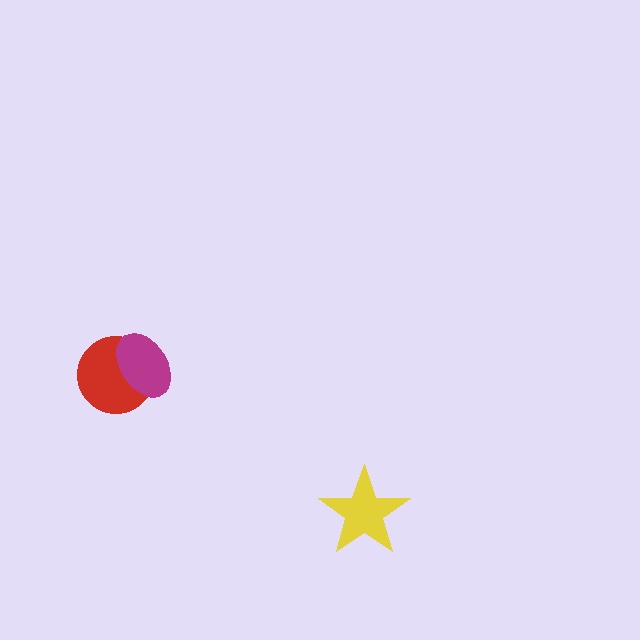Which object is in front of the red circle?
The magenta ellipse is in front of the red circle.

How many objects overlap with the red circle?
1 object overlaps with the red circle.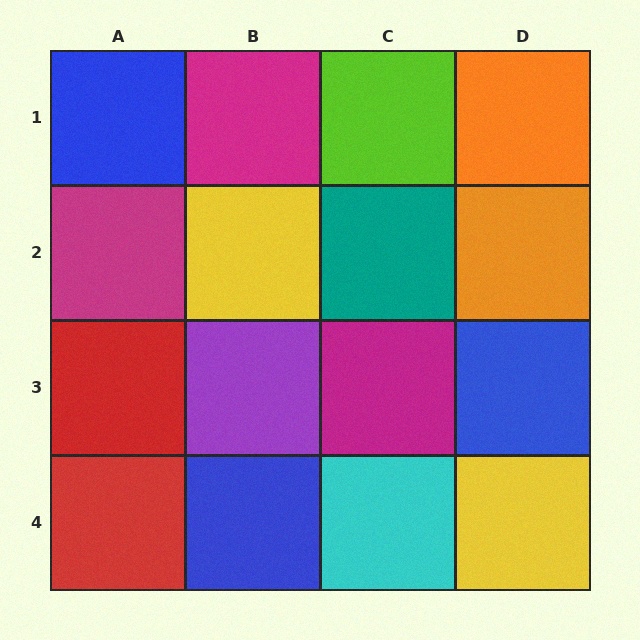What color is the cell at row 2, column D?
Orange.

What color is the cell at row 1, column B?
Magenta.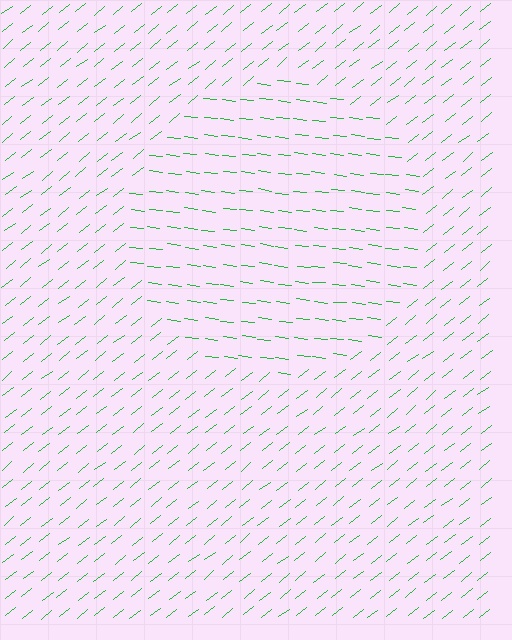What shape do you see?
I see a circle.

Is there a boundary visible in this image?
Yes, there is a texture boundary formed by a change in line orientation.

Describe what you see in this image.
The image is filled with small green line segments. A circle region in the image has lines oriented differently from the surrounding lines, creating a visible texture boundary.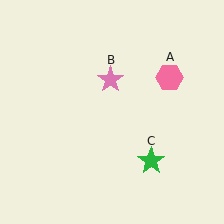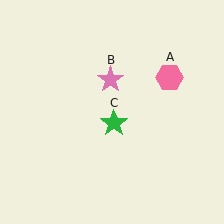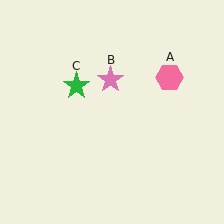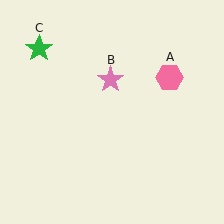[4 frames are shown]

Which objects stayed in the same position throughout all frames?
Pink hexagon (object A) and pink star (object B) remained stationary.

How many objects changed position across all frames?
1 object changed position: green star (object C).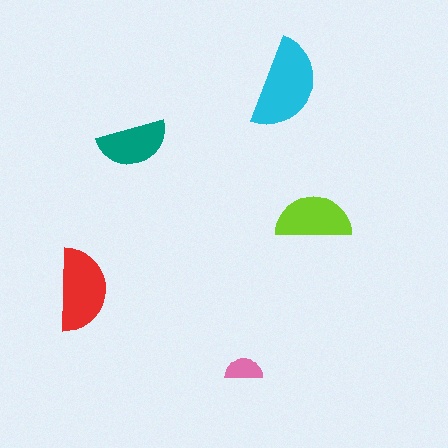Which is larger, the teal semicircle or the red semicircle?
The red one.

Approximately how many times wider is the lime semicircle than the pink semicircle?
About 2 times wider.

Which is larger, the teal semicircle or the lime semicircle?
The lime one.